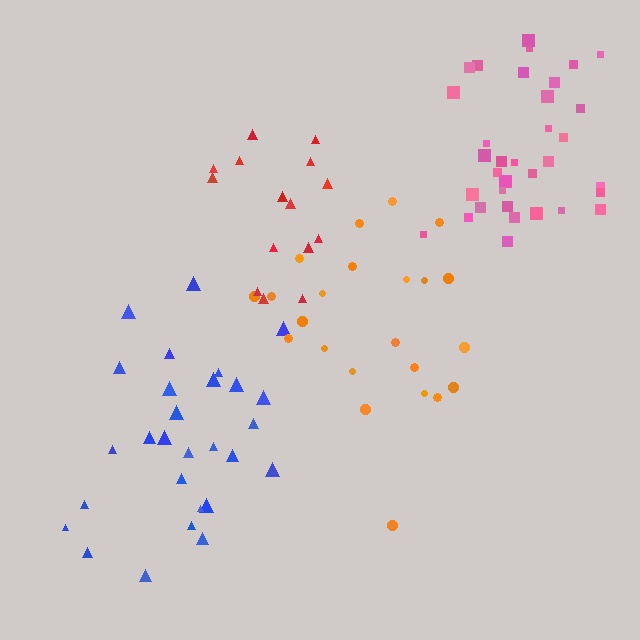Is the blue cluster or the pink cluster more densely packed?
Pink.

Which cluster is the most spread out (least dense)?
Red.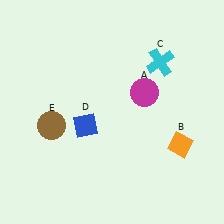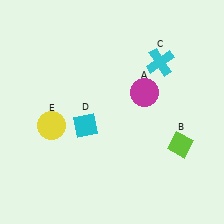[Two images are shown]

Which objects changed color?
B changed from orange to lime. D changed from blue to cyan. E changed from brown to yellow.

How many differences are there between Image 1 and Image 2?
There are 3 differences between the two images.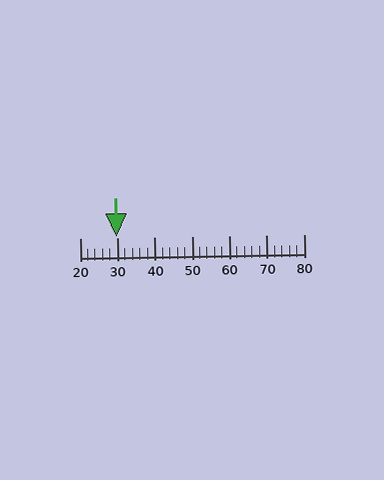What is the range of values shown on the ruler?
The ruler shows values from 20 to 80.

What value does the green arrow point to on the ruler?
The green arrow points to approximately 30.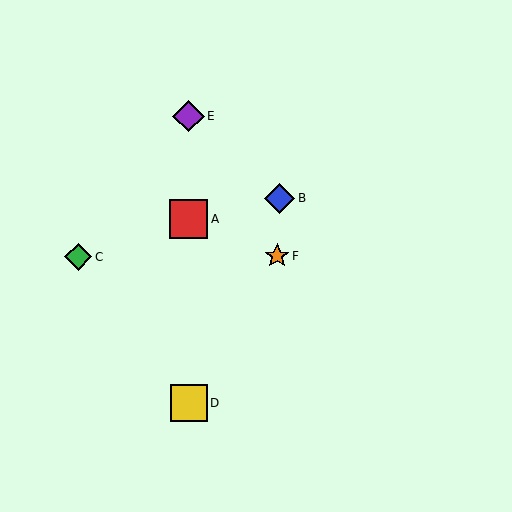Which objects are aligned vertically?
Objects A, D, E are aligned vertically.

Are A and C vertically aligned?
No, A is at x≈189 and C is at x≈78.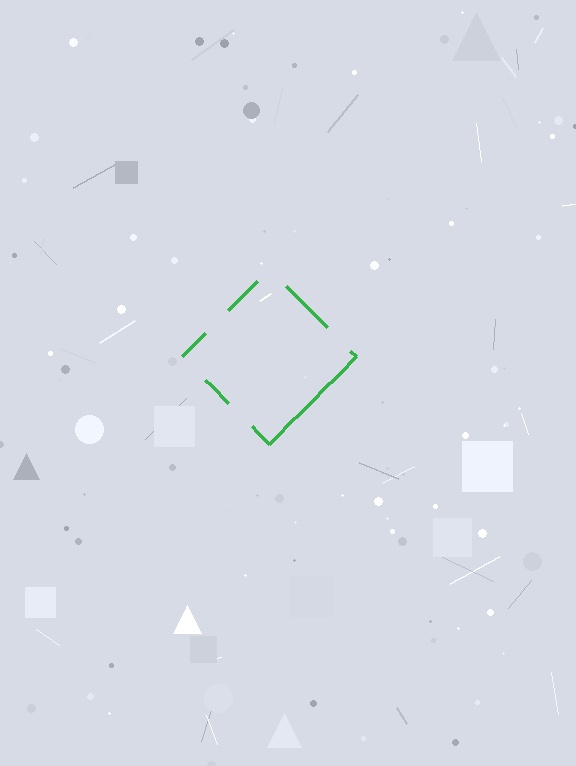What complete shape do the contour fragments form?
The contour fragments form a diamond.